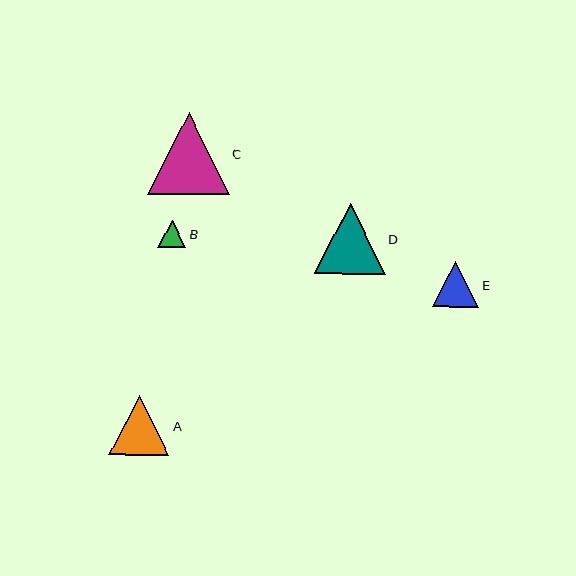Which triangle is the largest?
Triangle C is the largest with a size of approximately 82 pixels.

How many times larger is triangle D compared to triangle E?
Triangle D is approximately 1.5 times the size of triangle E.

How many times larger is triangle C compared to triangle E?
Triangle C is approximately 1.8 times the size of triangle E.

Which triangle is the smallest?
Triangle B is the smallest with a size of approximately 28 pixels.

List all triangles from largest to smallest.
From largest to smallest: C, D, A, E, B.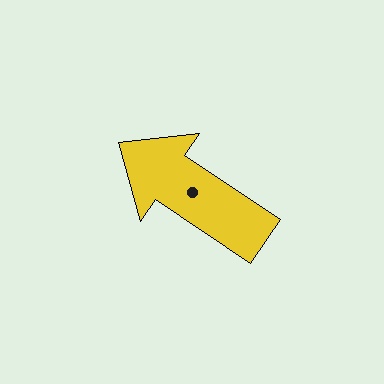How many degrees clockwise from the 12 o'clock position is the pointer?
Approximately 304 degrees.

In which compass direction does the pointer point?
Northwest.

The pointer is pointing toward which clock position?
Roughly 10 o'clock.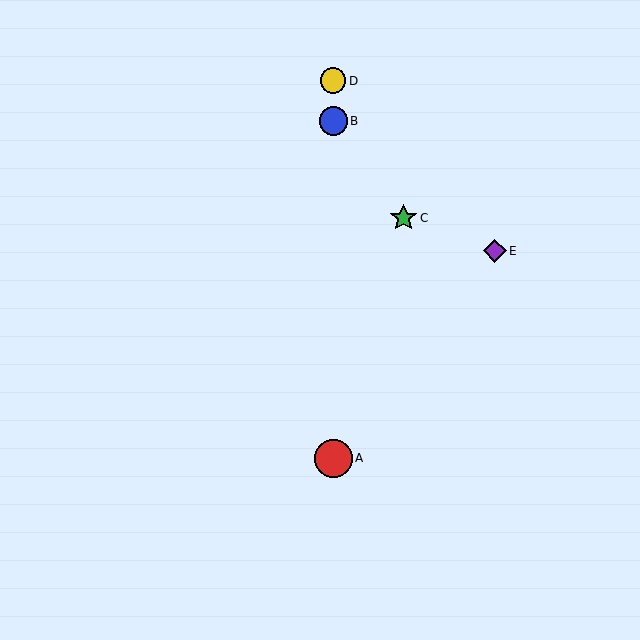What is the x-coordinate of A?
Object A is at x≈333.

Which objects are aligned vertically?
Objects A, B, D are aligned vertically.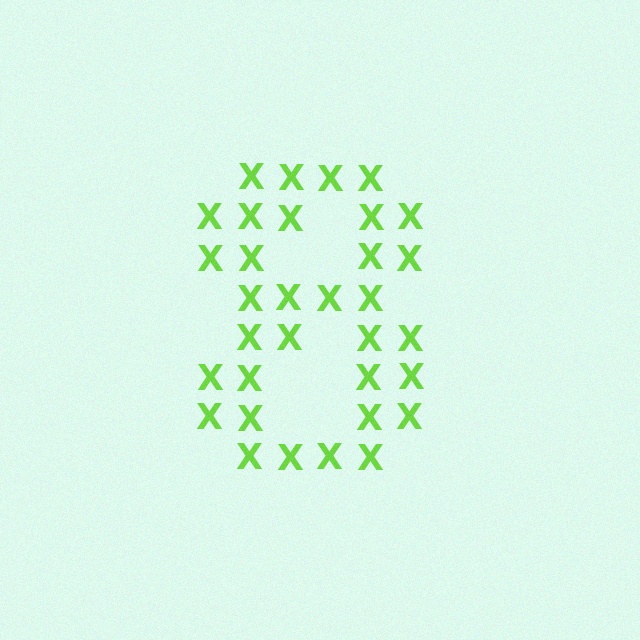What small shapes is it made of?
It is made of small letter X's.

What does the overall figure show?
The overall figure shows the digit 8.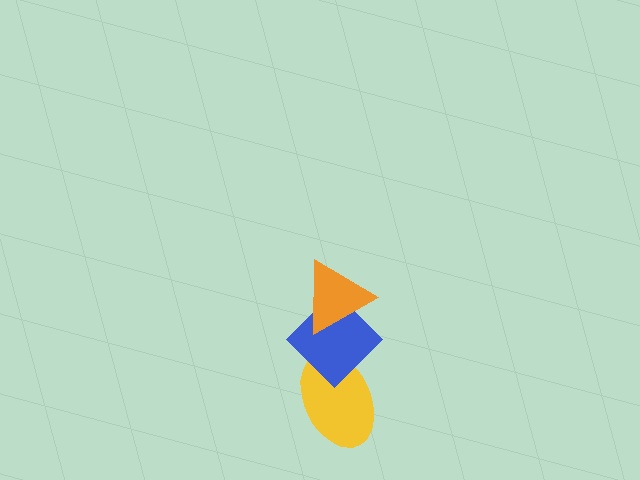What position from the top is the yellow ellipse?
The yellow ellipse is 3rd from the top.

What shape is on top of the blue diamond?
The orange triangle is on top of the blue diamond.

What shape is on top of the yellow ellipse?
The blue diamond is on top of the yellow ellipse.